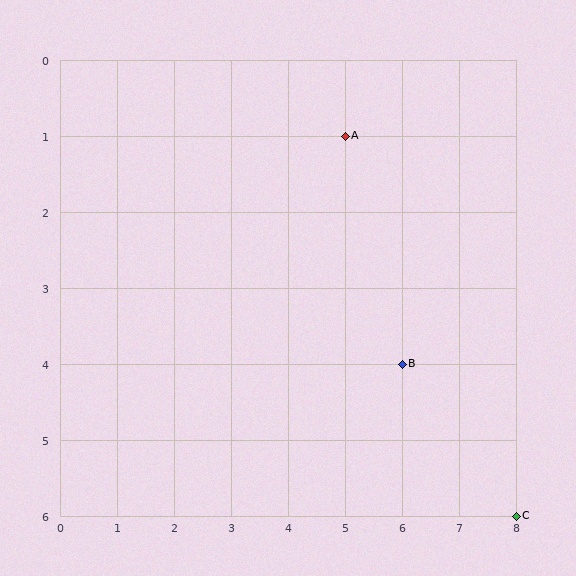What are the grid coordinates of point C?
Point C is at grid coordinates (8, 6).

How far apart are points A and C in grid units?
Points A and C are 3 columns and 5 rows apart (about 5.8 grid units diagonally).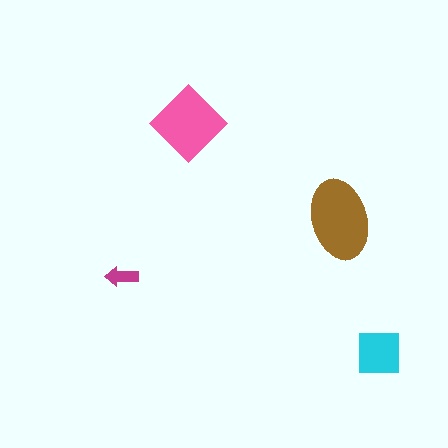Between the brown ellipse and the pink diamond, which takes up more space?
The brown ellipse.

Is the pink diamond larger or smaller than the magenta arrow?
Larger.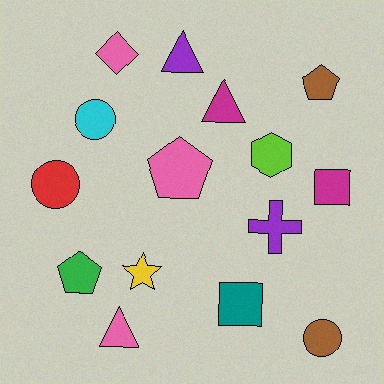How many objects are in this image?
There are 15 objects.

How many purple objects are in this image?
There are 2 purple objects.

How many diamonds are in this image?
There is 1 diamond.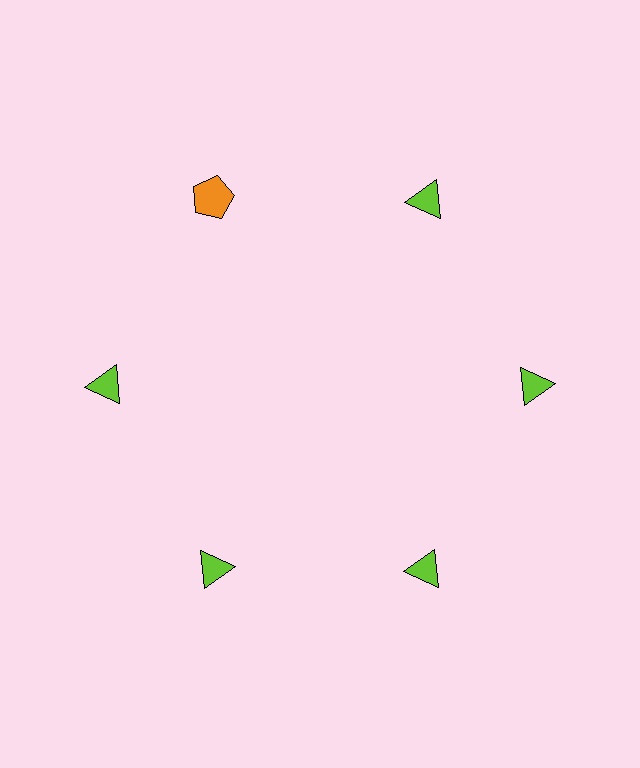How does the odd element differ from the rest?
It differs in both color (orange instead of lime) and shape (pentagon instead of triangle).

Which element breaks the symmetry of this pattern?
The orange pentagon at roughly the 11 o'clock position breaks the symmetry. All other shapes are lime triangles.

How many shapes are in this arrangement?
There are 6 shapes arranged in a ring pattern.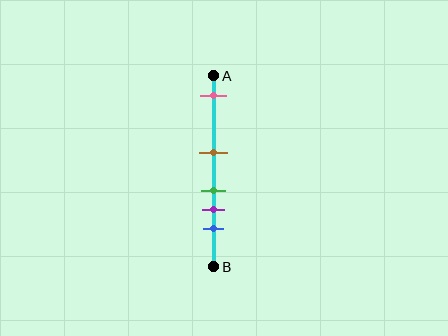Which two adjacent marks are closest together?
The green and purple marks are the closest adjacent pair.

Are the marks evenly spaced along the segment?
No, the marks are not evenly spaced.